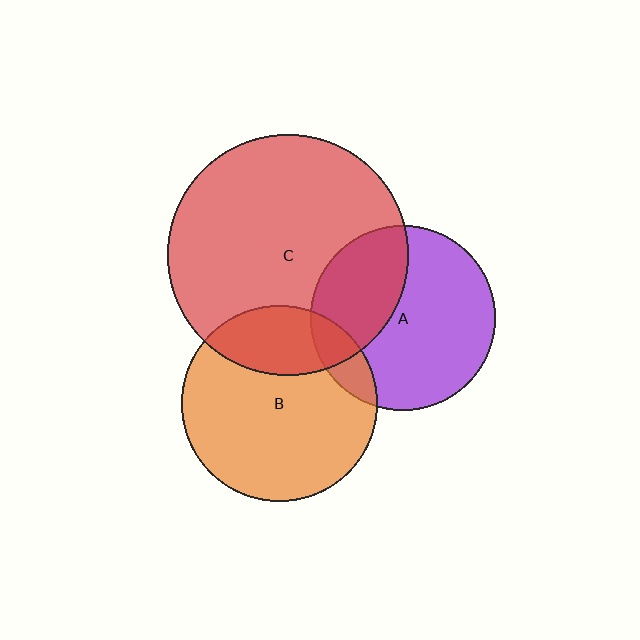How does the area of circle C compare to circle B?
Approximately 1.5 times.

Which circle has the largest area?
Circle C (red).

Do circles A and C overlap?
Yes.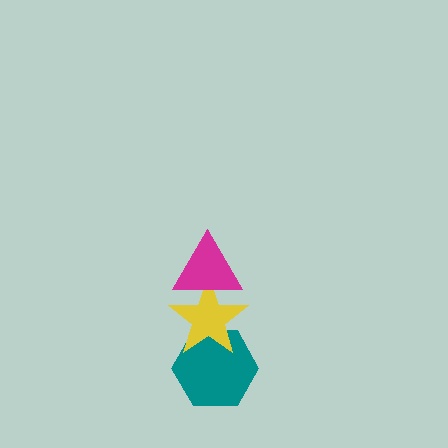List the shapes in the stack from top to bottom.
From top to bottom: the magenta triangle, the yellow star, the teal hexagon.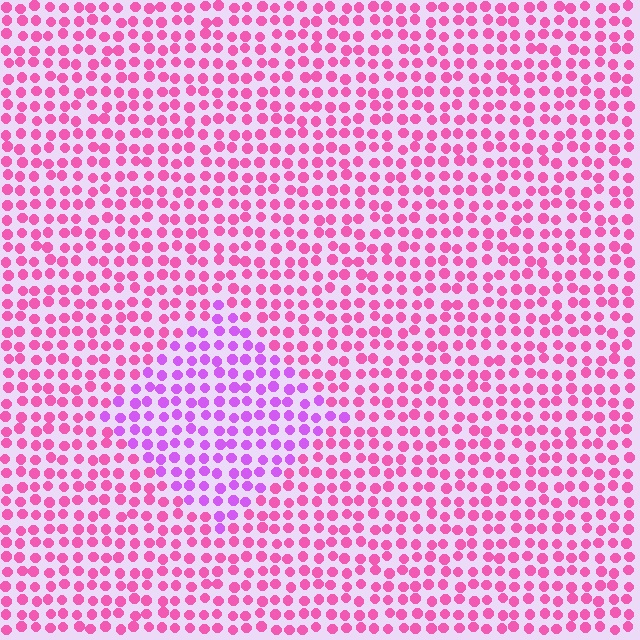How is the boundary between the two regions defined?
The boundary is defined purely by a slight shift in hue (about 37 degrees). Spacing, size, and orientation are identical on both sides.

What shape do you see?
I see a diamond.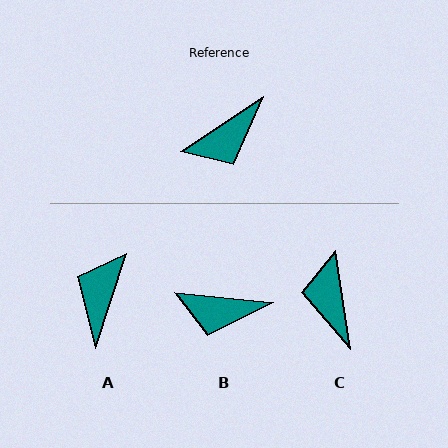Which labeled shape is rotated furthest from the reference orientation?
A, about 142 degrees away.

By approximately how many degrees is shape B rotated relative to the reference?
Approximately 39 degrees clockwise.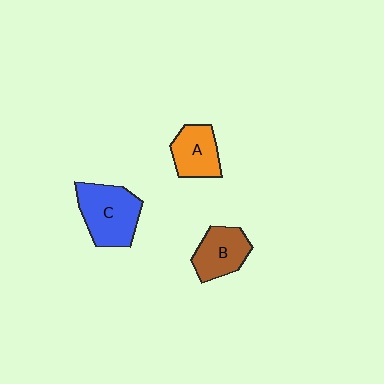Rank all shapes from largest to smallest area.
From largest to smallest: C (blue), B (brown), A (orange).